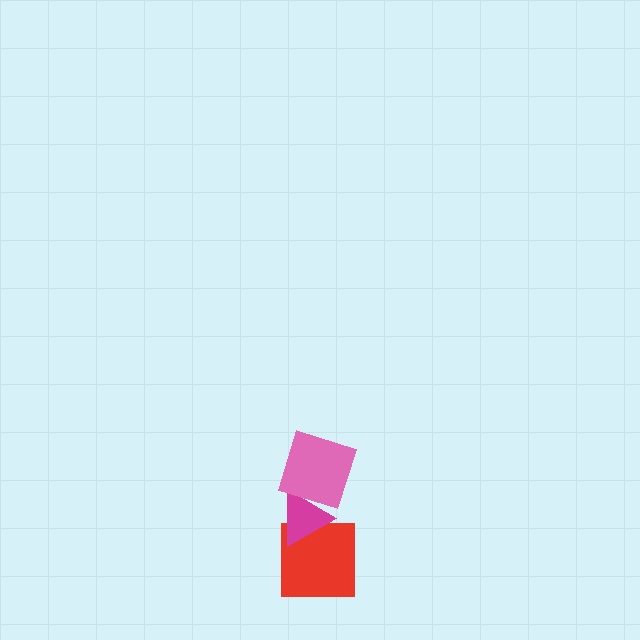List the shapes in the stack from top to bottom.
From top to bottom: the pink square, the magenta triangle, the red square.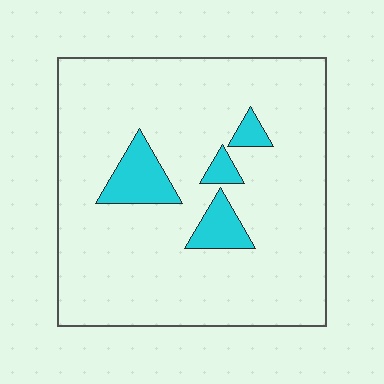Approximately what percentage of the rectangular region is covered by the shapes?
Approximately 10%.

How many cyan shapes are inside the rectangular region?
4.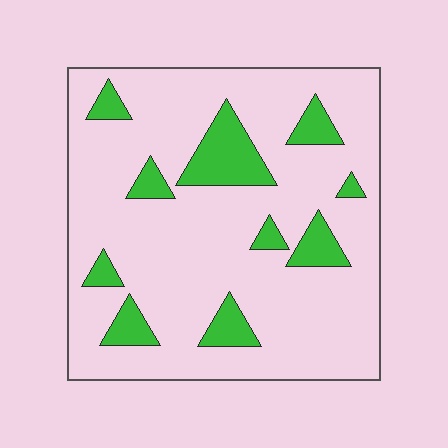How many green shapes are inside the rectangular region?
10.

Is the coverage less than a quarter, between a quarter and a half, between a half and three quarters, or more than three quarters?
Less than a quarter.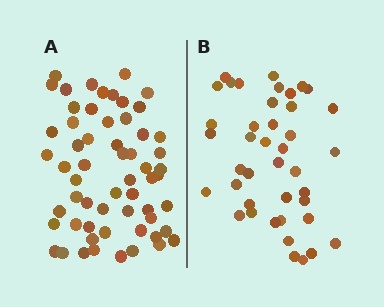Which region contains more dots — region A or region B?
Region A (the left region) has more dots.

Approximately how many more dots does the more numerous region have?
Region A has approximately 20 more dots than region B.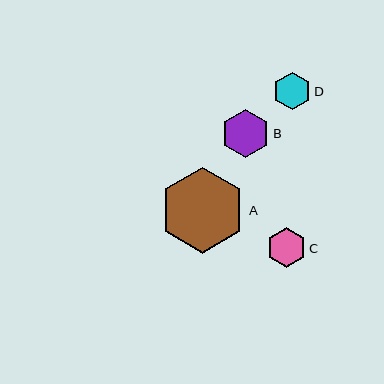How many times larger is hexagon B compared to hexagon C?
Hexagon B is approximately 1.2 times the size of hexagon C.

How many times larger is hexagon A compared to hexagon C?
Hexagon A is approximately 2.1 times the size of hexagon C.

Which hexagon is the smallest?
Hexagon D is the smallest with a size of approximately 38 pixels.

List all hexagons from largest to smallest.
From largest to smallest: A, B, C, D.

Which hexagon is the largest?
Hexagon A is the largest with a size of approximately 86 pixels.